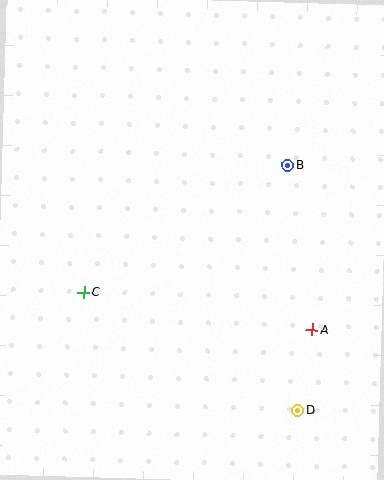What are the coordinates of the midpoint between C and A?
The midpoint between C and A is at (198, 311).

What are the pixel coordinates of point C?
Point C is at (84, 292).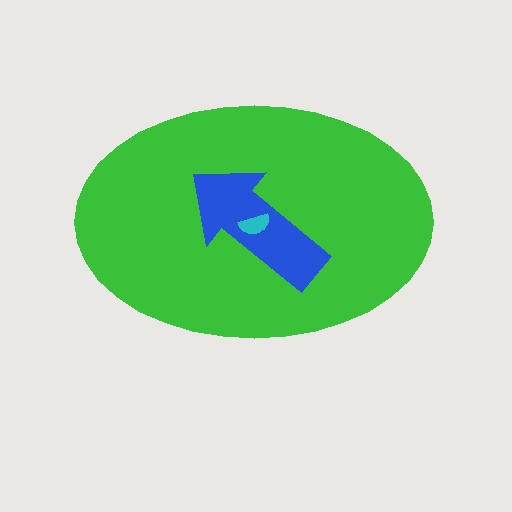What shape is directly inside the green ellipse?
The blue arrow.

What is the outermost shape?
The green ellipse.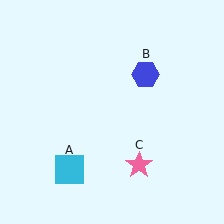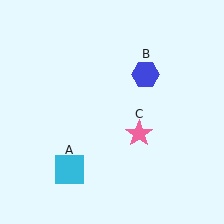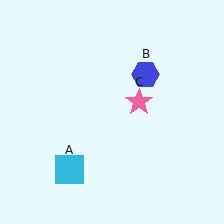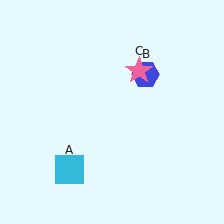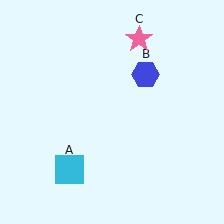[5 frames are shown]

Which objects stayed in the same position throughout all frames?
Cyan square (object A) and blue hexagon (object B) remained stationary.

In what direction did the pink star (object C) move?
The pink star (object C) moved up.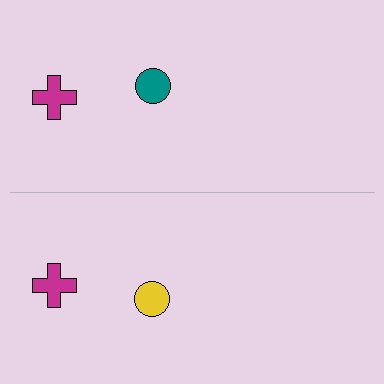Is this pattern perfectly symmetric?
No, the pattern is not perfectly symmetric. The yellow circle on the bottom side breaks the symmetry — its mirror counterpart is teal.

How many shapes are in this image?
There are 4 shapes in this image.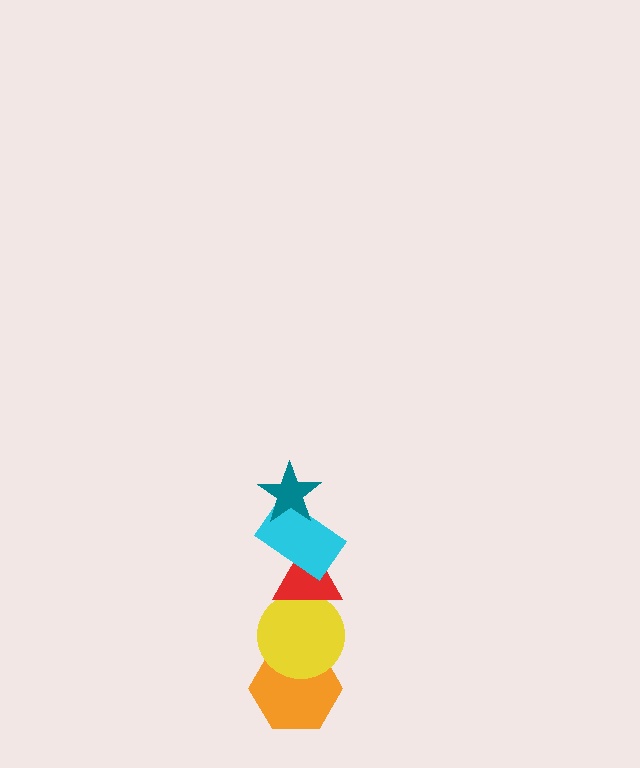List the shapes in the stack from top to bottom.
From top to bottom: the teal star, the cyan rectangle, the red triangle, the yellow circle, the orange hexagon.